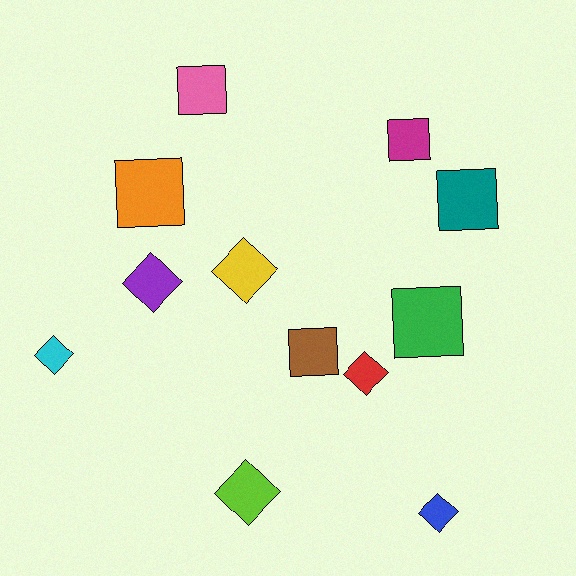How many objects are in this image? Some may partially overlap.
There are 12 objects.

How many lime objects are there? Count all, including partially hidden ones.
There is 1 lime object.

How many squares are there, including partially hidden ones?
There are 6 squares.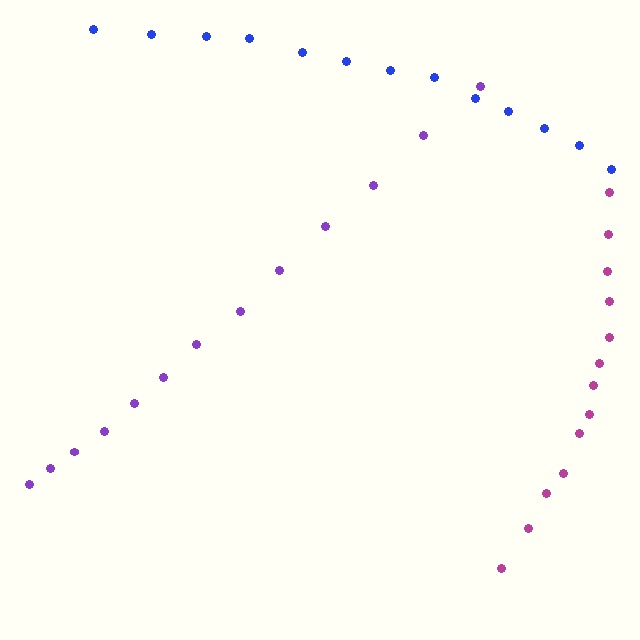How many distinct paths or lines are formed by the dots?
There are 3 distinct paths.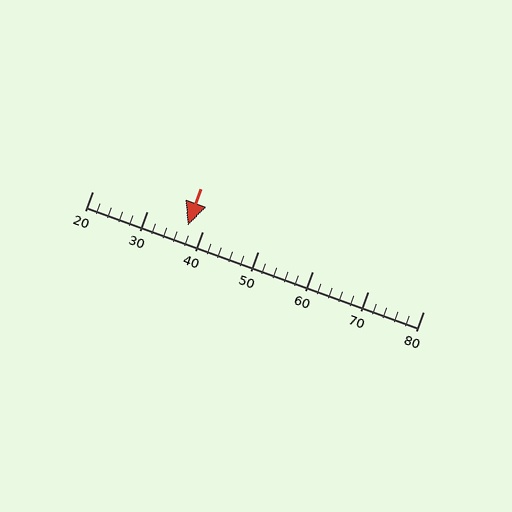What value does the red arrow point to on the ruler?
The red arrow points to approximately 37.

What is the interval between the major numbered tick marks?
The major tick marks are spaced 10 units apart.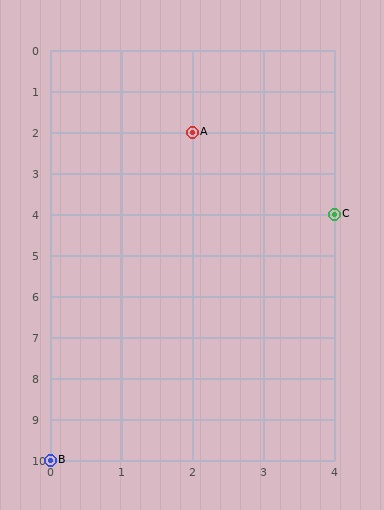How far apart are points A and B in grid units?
Points A and B are 2 columns and 8 rows apart (about 8.2 grid units diagonally).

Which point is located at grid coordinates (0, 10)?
Point B is at (0, 10).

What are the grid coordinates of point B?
Point B is at grid coordinates (0, 10).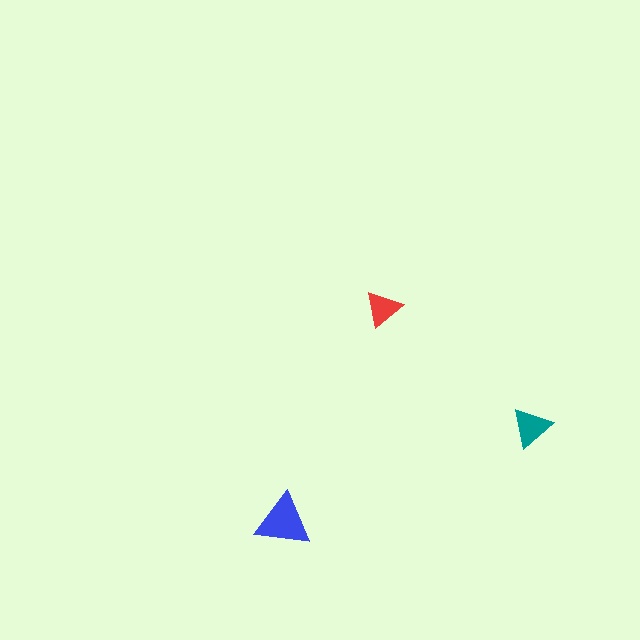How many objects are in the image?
There are 3 objects in the image.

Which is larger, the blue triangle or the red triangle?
The blue one.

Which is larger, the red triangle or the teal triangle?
The teal one.